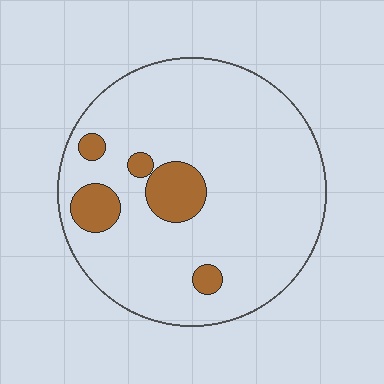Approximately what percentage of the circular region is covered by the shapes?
Approximately 10%.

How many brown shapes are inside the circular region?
5.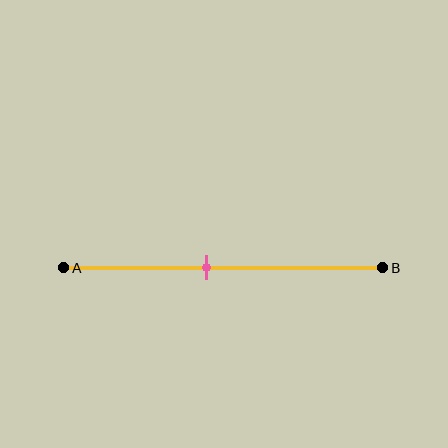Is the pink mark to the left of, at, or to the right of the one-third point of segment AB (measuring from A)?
The pink mark is to the right of the one-third point of segment AB.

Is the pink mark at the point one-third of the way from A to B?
No, the mark is at about 45% from A, not at the 33% one-third point.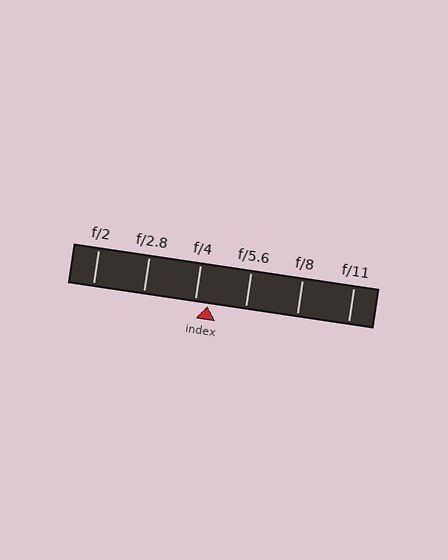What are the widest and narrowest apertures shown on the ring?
The widest aperture shown is f/2 and the narrowest is f/11.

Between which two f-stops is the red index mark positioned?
The index mark is between f/4 and f/5.6.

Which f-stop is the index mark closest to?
The index mark is closest to f/4.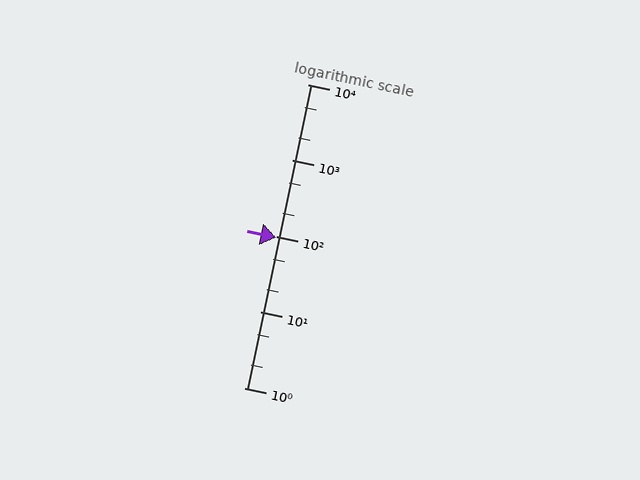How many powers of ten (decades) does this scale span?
The scale spans 4 decades, from 1 to 10000.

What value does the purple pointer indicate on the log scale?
The pointer indicates approximately 95.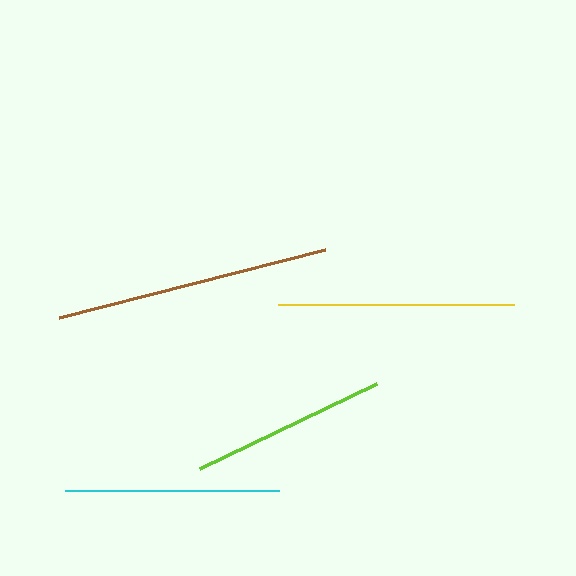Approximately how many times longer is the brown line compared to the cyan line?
The brown line is approximately 1.3 times the length of the cyan line.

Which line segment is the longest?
The brown line is the longest at approximately 275 pixels.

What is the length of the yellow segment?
The yellow segment is approximately 236 pixels long.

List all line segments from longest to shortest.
From longest to shortest: brown, yellow, cyan, lime.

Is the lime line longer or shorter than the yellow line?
The yellow line is longer than the lime line.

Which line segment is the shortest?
The lime line is the shortest at approximately 196 pixels.